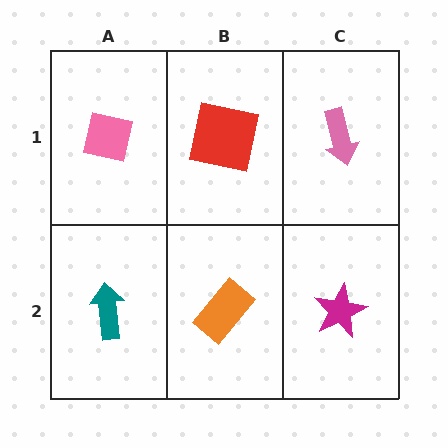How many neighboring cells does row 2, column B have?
3.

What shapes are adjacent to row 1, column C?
A magenta star (row 2, column C), a red square (row 1, column B).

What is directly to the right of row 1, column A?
A red square.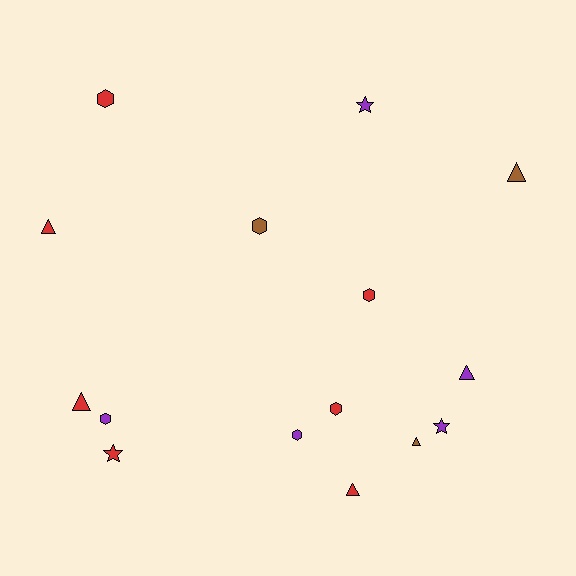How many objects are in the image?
There are 15 objects.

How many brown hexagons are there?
There is 1 brown hexagon.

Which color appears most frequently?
Red, with 7 objects.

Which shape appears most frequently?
Triangle, with 6 objects.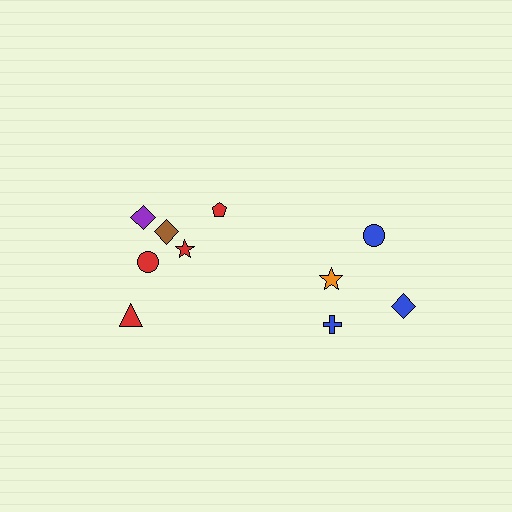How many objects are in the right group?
There are 4 objects.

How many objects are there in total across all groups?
There are 10 objects.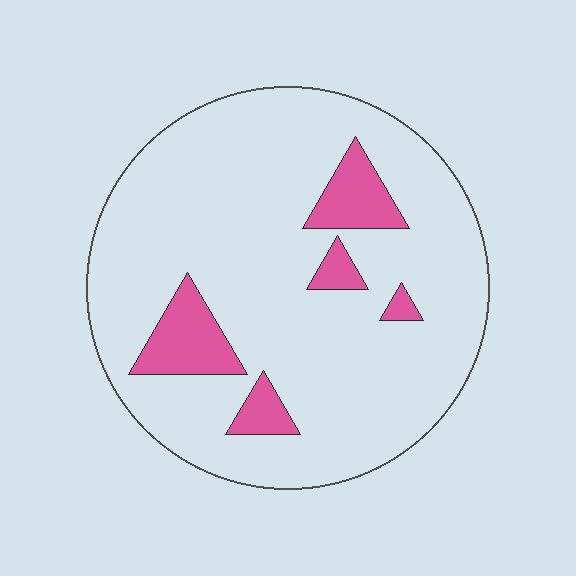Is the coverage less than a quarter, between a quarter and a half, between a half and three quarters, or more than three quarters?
Less than a quarter.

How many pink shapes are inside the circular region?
5.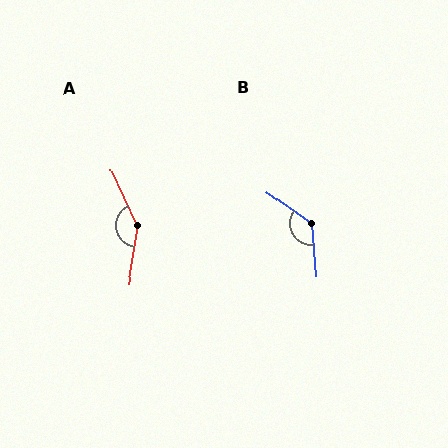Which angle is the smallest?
B, at approximately 130 degrees.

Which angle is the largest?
A, at approximately 146 degrees.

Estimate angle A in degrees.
Approximately 146 degrees.